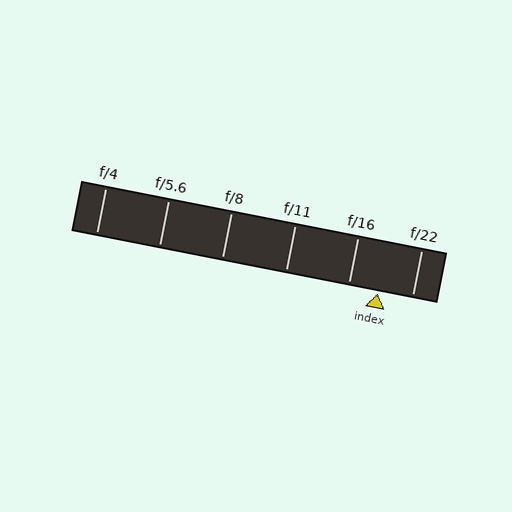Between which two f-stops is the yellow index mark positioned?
The index mark is between f/16 and f/22.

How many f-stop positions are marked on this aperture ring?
There are 6 f-stop positions marked.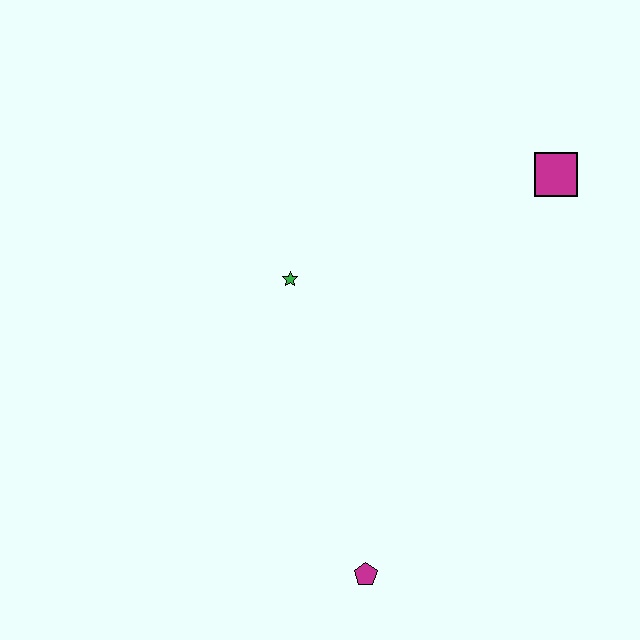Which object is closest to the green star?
The magenta square is closest to the green star.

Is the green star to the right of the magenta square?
No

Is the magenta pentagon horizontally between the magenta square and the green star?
Yes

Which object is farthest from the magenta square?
The magenta pentagon is farthest from the magenta square.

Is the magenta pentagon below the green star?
Yes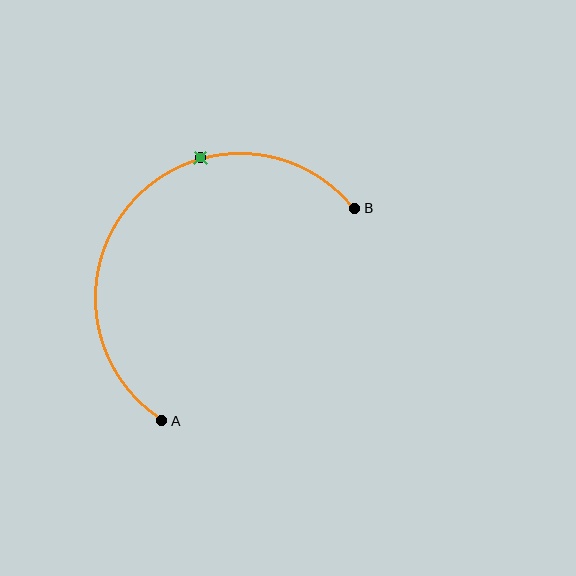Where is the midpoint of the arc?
The arc midpoint is the point on the curve farthest from the straight line joining A and B. It sits above and to the left of that line.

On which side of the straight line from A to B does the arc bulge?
The arc bulges above and to the left of the straight line connecting A and B.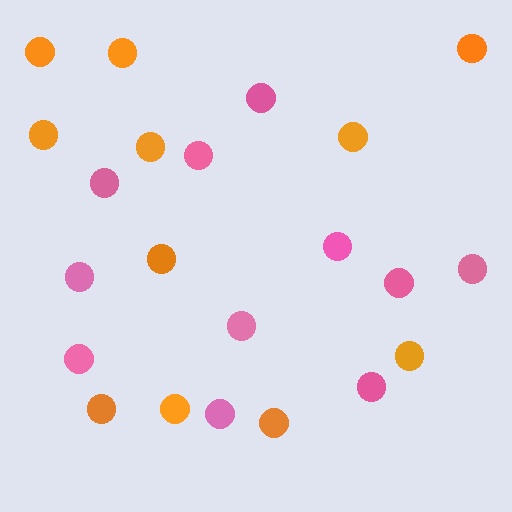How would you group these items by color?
There are 2 groups: one group of pink circles (11) and one group of orange circles (11).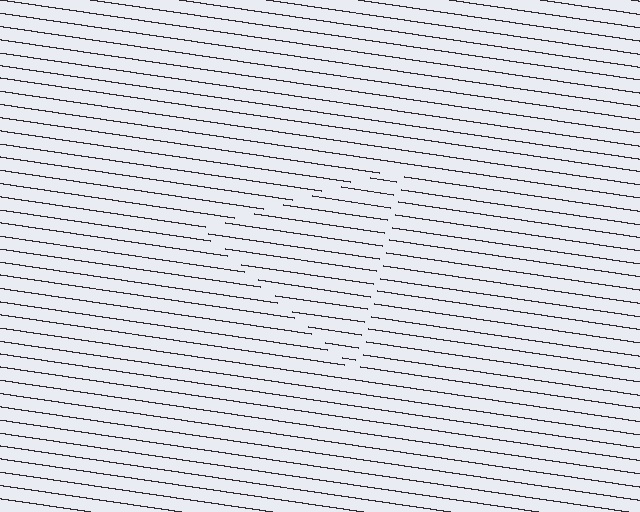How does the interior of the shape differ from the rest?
The interior of the shape contains the same grating, shifted by half a period — the contour is defined by the phase discontinuity where line-ends from the inner and outer gratings abut.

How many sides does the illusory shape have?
3 sides — the line-ends trace a triangle.